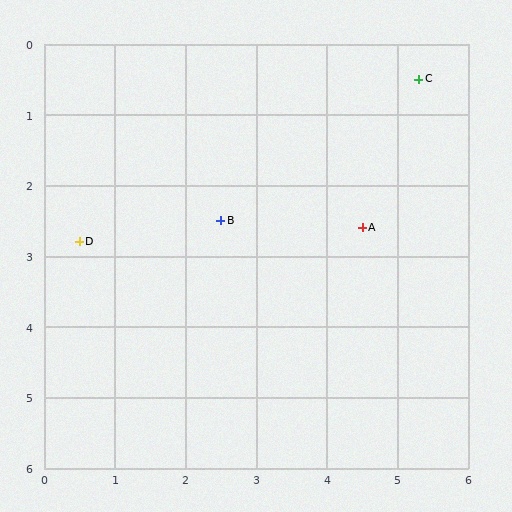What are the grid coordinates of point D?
Point D is at approximately (0.5, 2.8).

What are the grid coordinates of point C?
Point C is at approximately (5.3, 0.5).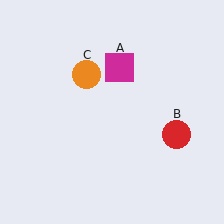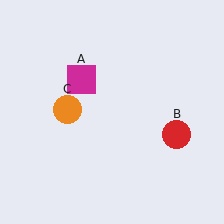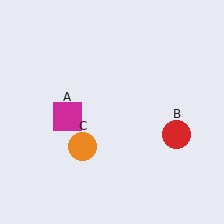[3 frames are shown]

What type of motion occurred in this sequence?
The magenta square (object A), orange circle (object C) rotated counterclockwise around the center of the scene.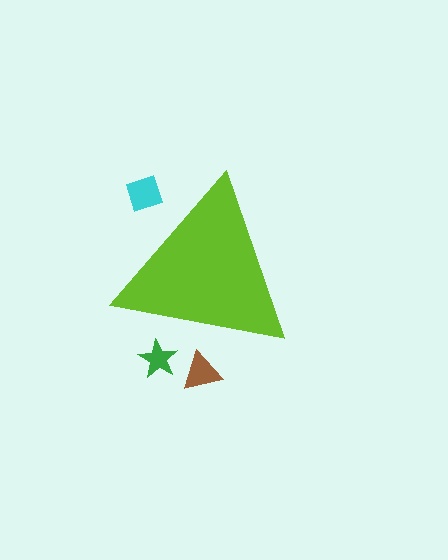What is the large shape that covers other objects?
A lime triangle.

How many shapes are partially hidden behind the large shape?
3 shapes are partially hidden.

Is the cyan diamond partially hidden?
Yes, the cyan diamond is partially hidden behind the lime triangle.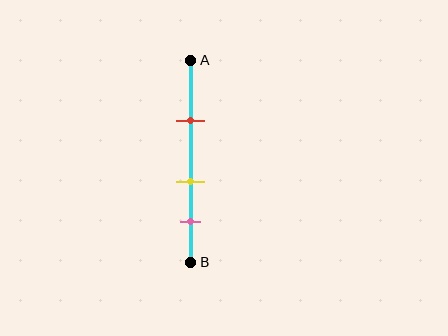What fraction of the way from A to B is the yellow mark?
The yellow mark is approximately 60% (0.6) of the way from A to B.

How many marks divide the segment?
There are 3 marks dividing the segment.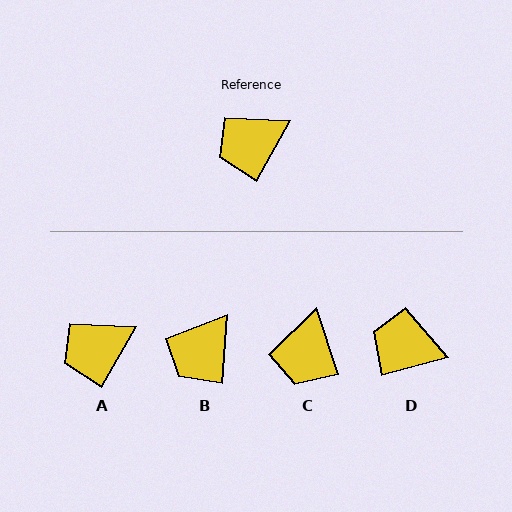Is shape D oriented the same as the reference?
No, it is off by about 46 degrees.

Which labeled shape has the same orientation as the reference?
A.